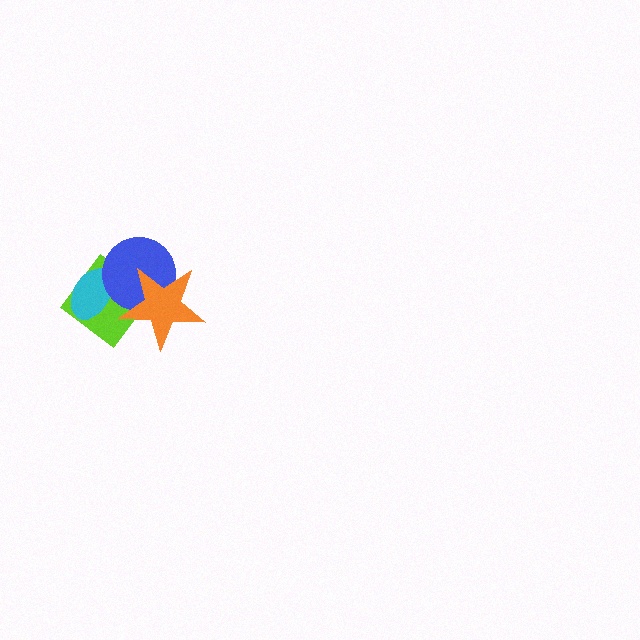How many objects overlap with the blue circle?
3 objects overlap with the blue circle.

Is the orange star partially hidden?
No, no other shape covers it.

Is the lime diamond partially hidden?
Yes, it is partially covered by another shape.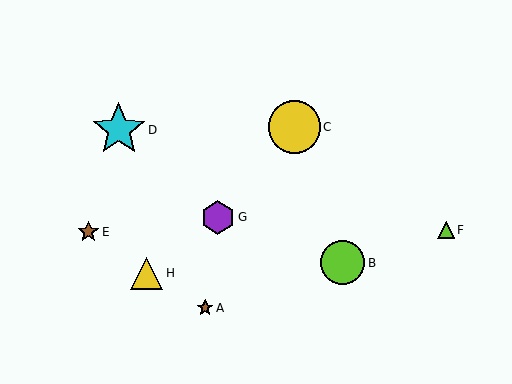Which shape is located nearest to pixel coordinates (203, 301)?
The brown star (labeled A) at (205, 308) is nearest to that location.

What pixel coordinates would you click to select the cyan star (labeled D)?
Click at (119, 130) to select the cyan star D.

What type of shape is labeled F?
Shape F is a lime triangle.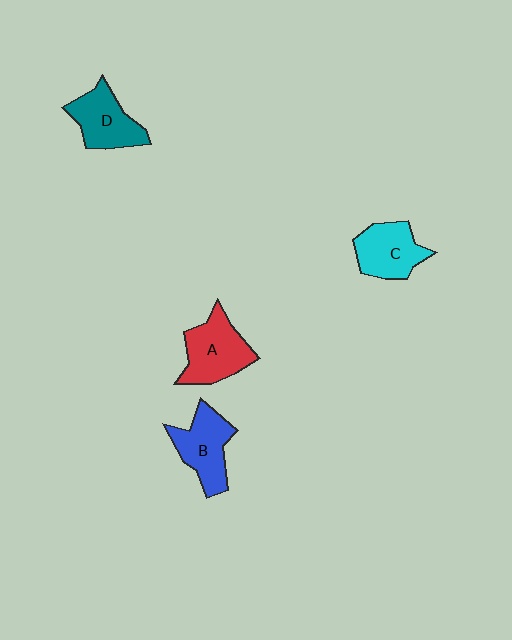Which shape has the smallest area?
Shape C (cyan).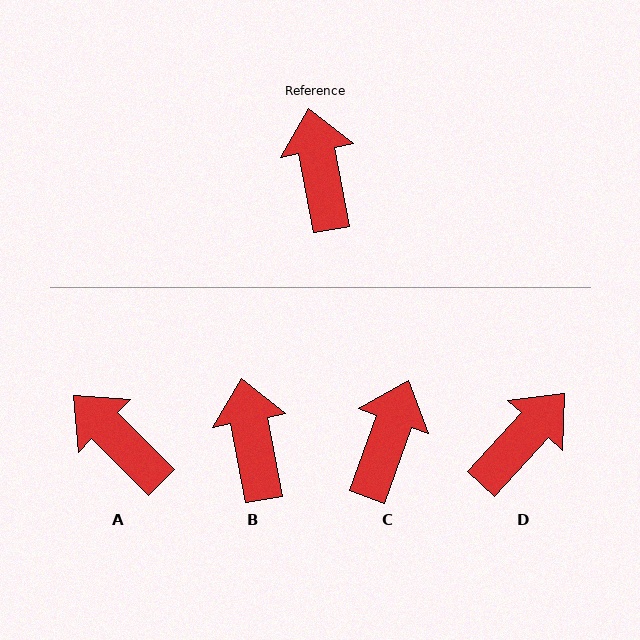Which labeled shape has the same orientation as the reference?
B.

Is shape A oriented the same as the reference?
No, it is off by about 35 degrees.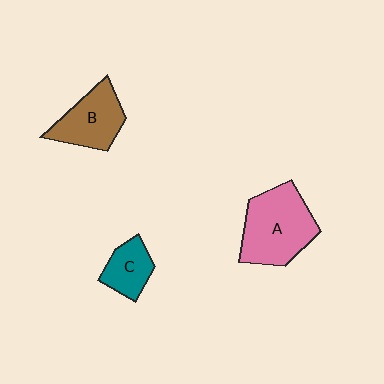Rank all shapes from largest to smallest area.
From largest to smallest: A (pink), B (brown), C (teal).